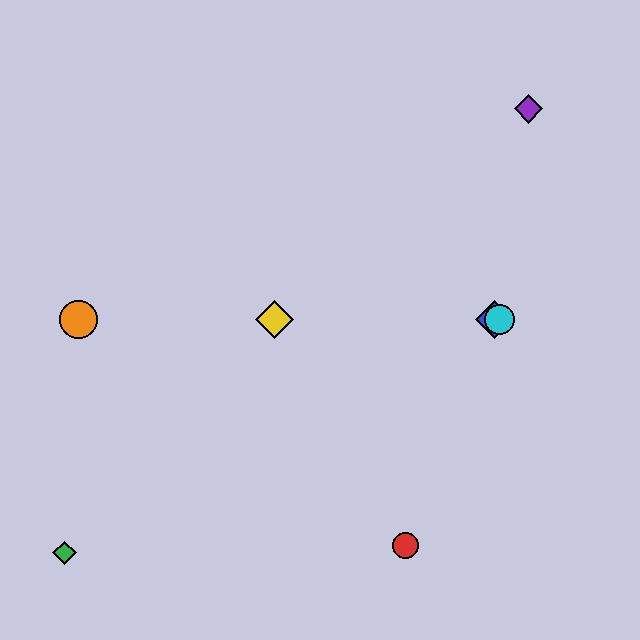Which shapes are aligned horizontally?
The blue diamond, the yellow diamond, the orange circle, the cyan circle are aligned horizontally.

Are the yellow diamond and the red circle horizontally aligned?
No, the yellow diamond is at y≈319 and the red circle is at y≈546.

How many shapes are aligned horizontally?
4 shapes (the blue diamond, the yellow diamond, the orange circle, the cyan circle) are aligned horizontally.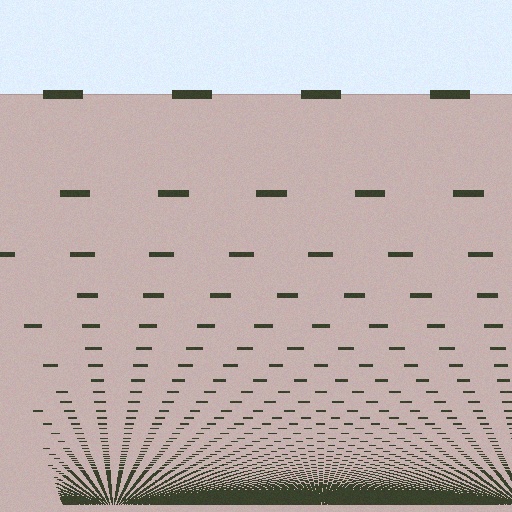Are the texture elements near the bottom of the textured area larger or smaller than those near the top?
Smaller. The gradient is inverted — elements near the bottom are smaller and denser.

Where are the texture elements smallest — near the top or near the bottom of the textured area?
Near the bottom.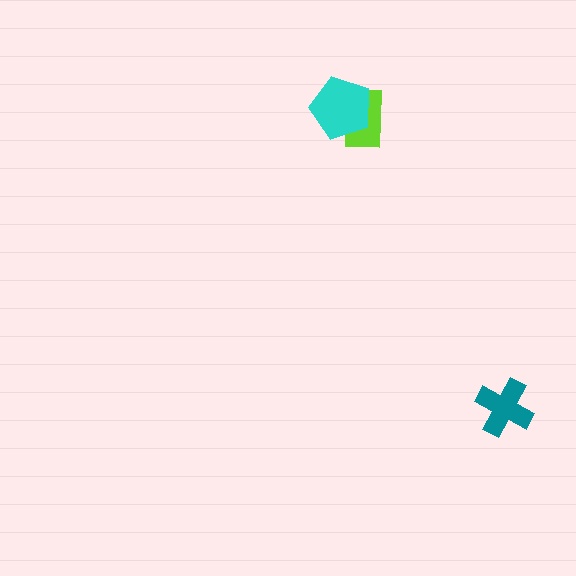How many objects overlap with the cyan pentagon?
1 object overlaps with the cyan pentagon.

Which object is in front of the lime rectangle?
The cyan pentagon is in front of the lime rectangle.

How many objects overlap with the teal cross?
0 objects overlap with the teal cross.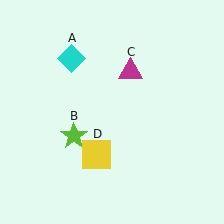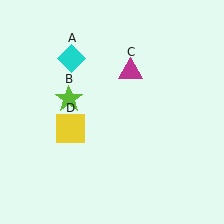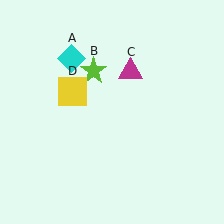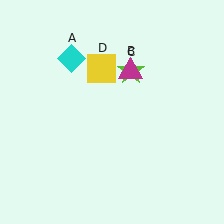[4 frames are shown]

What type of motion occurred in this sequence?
The lime star (object B), yellow square (object D) rotated clockwise around the center of the scene.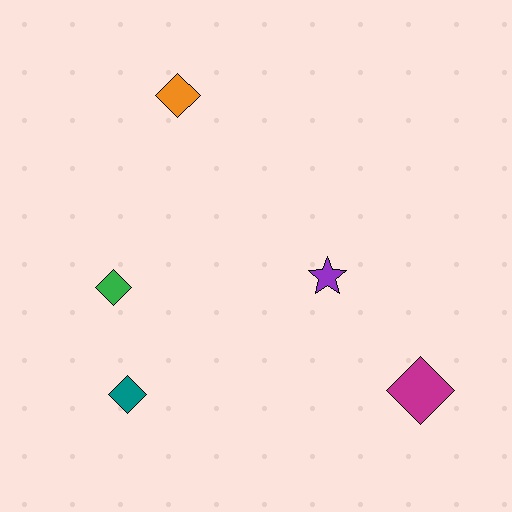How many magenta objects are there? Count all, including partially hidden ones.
There is 1 magenta object.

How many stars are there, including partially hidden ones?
There is 1 star.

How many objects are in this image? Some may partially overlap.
There are 5 objects.